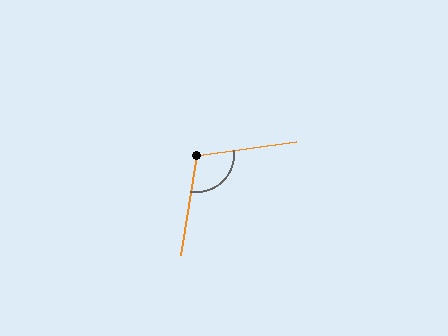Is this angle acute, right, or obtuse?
It is obtuse.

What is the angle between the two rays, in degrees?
Approximately 107 degrees.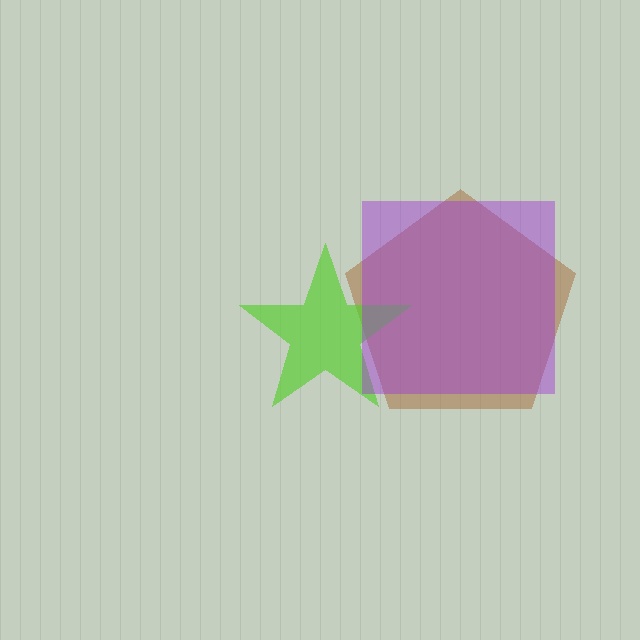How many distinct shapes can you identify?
There are 3 distinct shapes: a brown pentagon, a lime star, a purple square.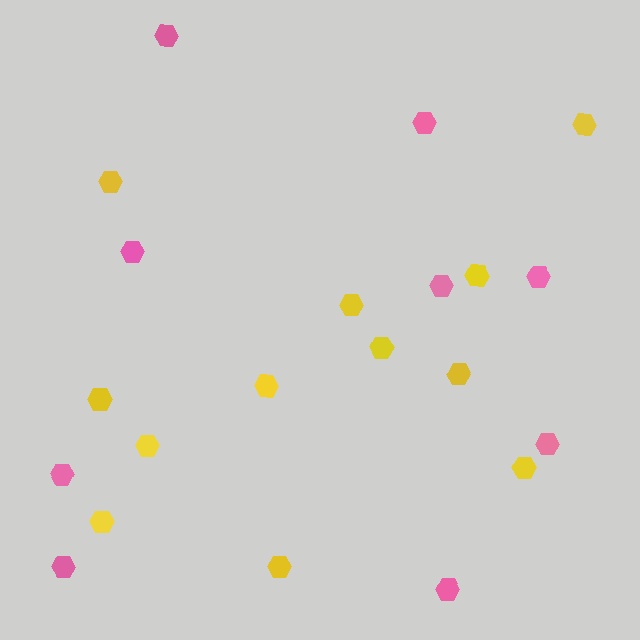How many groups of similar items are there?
There are 2 groups: one group of pink hexagons (9) and one group of yellow hexagons (12).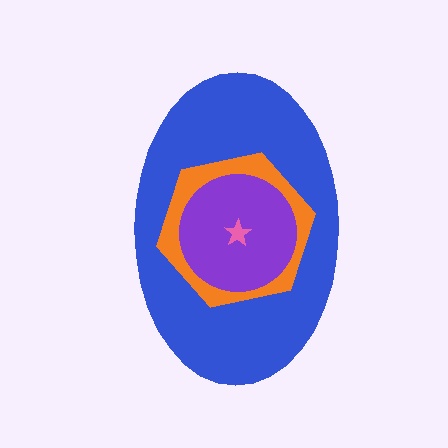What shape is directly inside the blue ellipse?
The orange hexagon.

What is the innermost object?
The pink star.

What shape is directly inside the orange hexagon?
The purple circle.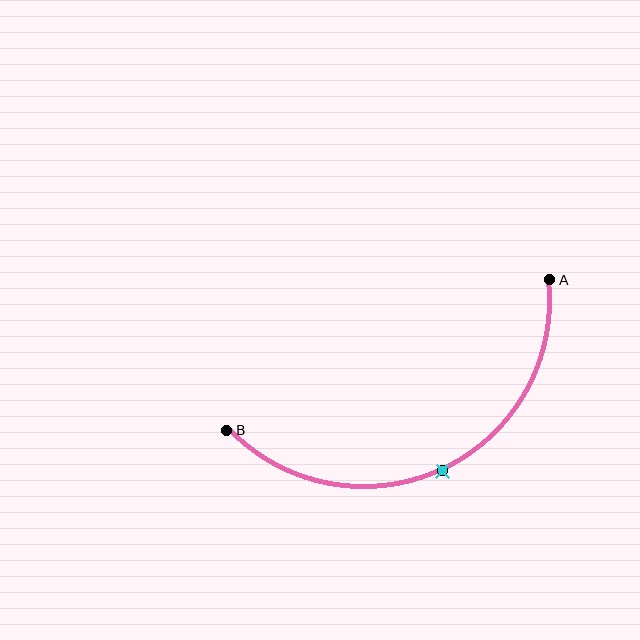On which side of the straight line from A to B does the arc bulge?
The arc bulges below the straight line connecting A and B.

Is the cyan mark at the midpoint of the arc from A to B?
Yes. The cyan mark lies on the arc at equal arc-length from both A and B — it is the arc midpoint.